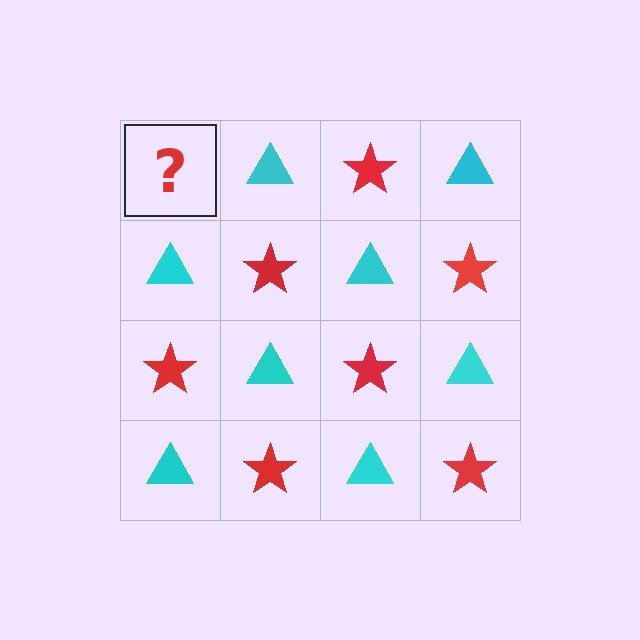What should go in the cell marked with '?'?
The missing cell should contain a red star.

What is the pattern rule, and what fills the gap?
The rule is that it alternates red star and cyan triangle in a checkerboard pattern. The gap should be filled with a red star.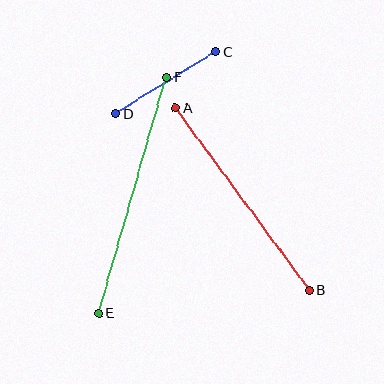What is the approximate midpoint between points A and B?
The midpoint is at approximately (242, 199) pixels.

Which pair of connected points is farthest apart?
Points E and F are farthest apart.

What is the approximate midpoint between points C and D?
The midpoint is at approximately (166, 83) pixels.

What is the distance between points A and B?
The distance is approximately 226 pixels.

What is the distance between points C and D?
The distance is approximately 118 pixels.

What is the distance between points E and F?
The distance is approximately 245 pixels.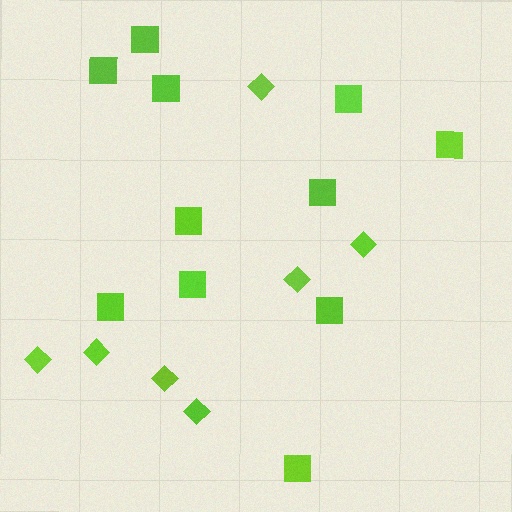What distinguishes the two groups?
There are 2 groups: one group of squares (11) and one group of diamonds (7).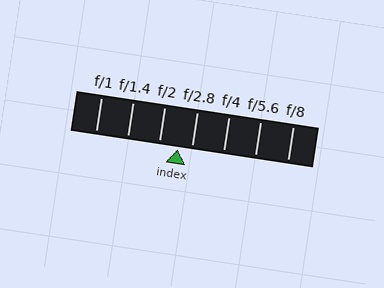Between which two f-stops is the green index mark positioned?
The index mark is between f/2 and f/2.8.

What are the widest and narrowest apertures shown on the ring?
The widest aperture shown is f/1 and the narrowest is f/8.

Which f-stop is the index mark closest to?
The index mark is closest to f/2.8.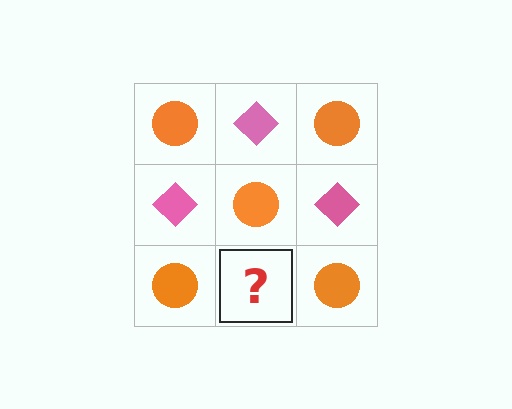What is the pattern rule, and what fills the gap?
The rule is that it alternates orange circle and pink diamond in a checkerboard pattern. The gap should be filled with a pink diamond.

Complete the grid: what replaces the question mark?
The question mark should be replaced with a pink diamond.